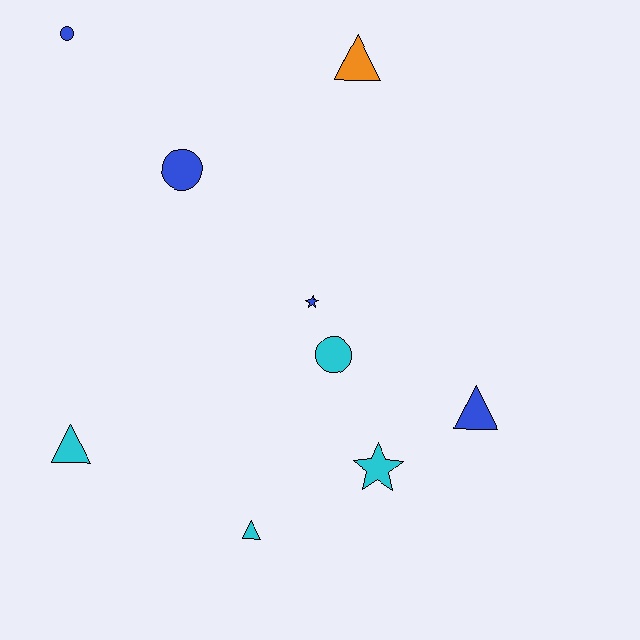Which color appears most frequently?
Blue, with 4 objects.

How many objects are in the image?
There are 9 objects.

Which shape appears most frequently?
Triangle, with 4 objects.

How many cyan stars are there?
There is 1 cyan star.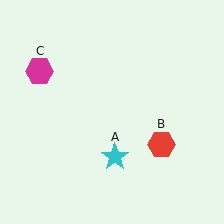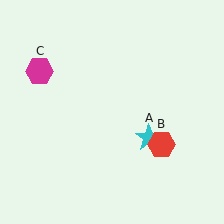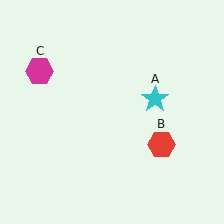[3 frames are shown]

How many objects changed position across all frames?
1 object changed position: cyan star (object A).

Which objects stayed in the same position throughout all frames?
Red hexagon (object B) and magenta hexagon (object C) remained stationary.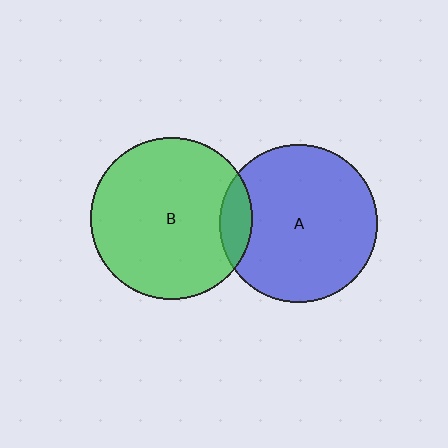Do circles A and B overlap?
Yes.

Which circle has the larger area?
Circle B (green).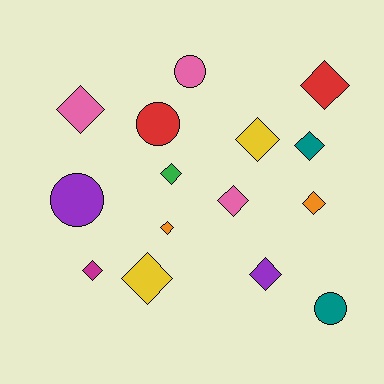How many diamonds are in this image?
There are 11 diamonds.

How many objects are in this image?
There are 15 objects.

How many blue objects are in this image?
There are no blue objects.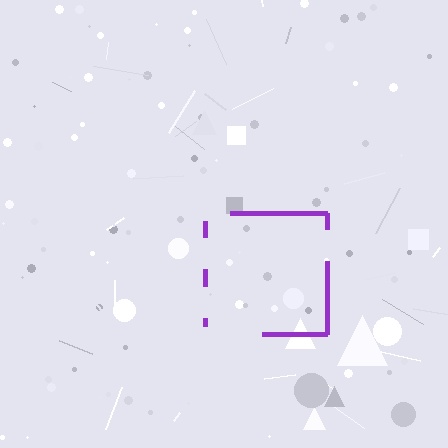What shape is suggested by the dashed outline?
The dashed outline suggests a square.